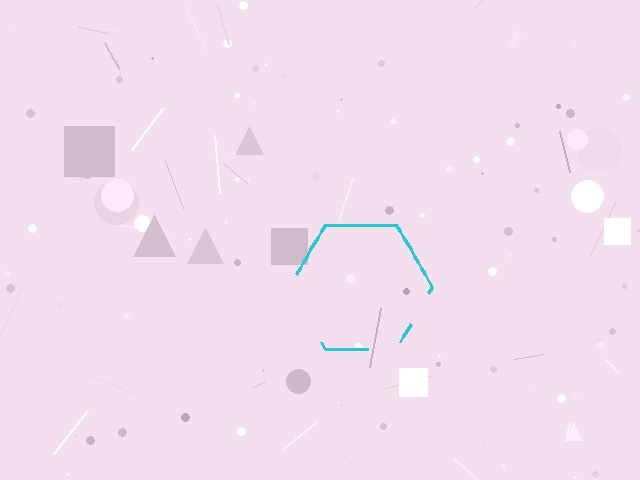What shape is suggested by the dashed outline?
The dashed outline suggests a hexagon.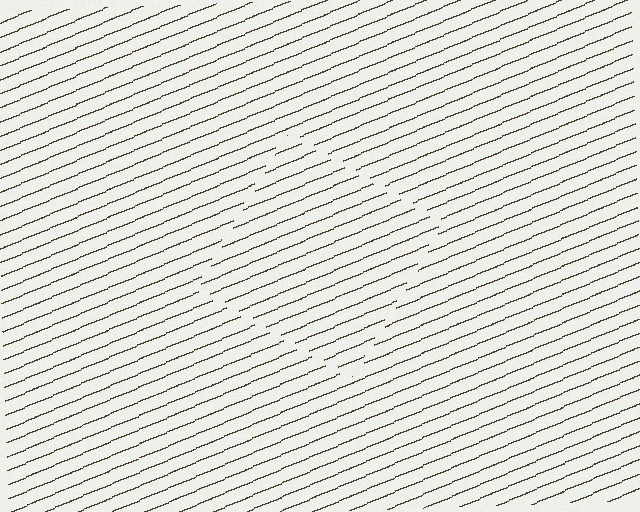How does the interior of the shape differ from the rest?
The interior of the shape contains the same grating, shifted by half a period — the contour is defined by the phase discontinuity where line-ends from the inner and outer gratings abut.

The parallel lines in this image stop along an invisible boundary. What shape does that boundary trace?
An illusory square. The interior of the shape contains the same grating, shifted by half a period — the contour is defined by the phase discontinuity where line-ends from the inner and outer gratings abut.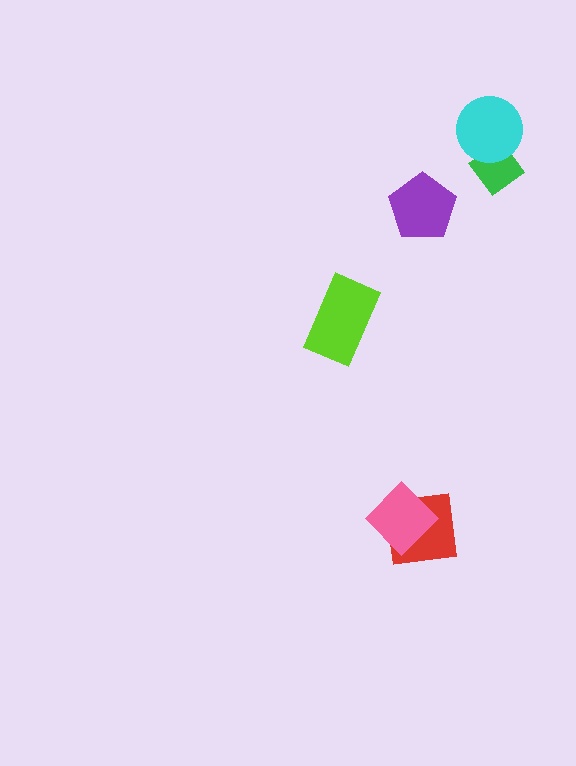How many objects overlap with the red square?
1 object overlaps with the red square.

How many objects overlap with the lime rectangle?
0 objects overlap with the lime rectangle.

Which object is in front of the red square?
The pink diamond is in front of the red square.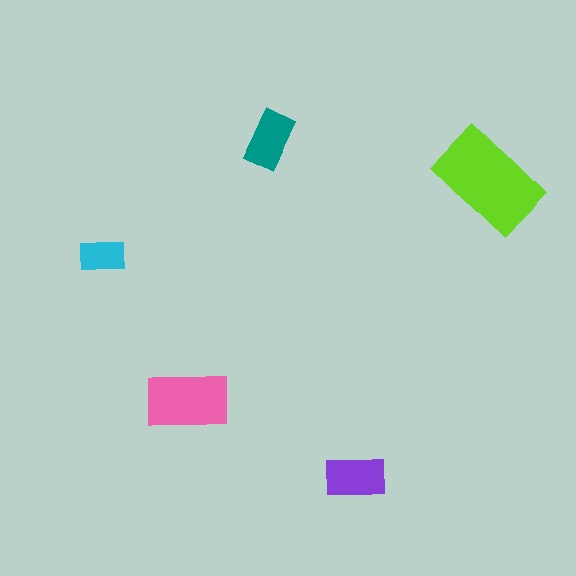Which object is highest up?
The teal rectangle is topmost.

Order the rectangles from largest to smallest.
the lime one, the pink one, the purple one, the teal one, the cyan one.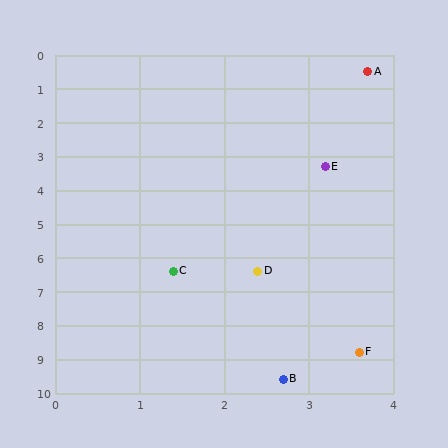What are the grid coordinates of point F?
Point F is at approximately (3.6, 8.8).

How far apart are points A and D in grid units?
Points A and D are about 6.0 grid units apart.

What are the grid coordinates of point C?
Point C is at approximately (1.4, 6.4).